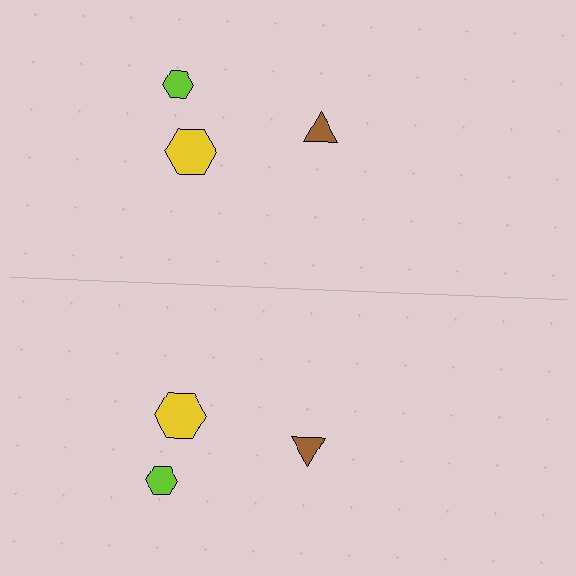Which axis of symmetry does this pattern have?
The pattern has a horizontal axis of symmetry running through the center of the image.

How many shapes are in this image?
There are 6 shapes in this image.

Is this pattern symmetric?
Yes, this pattern has bilateral (reflection) symmetry.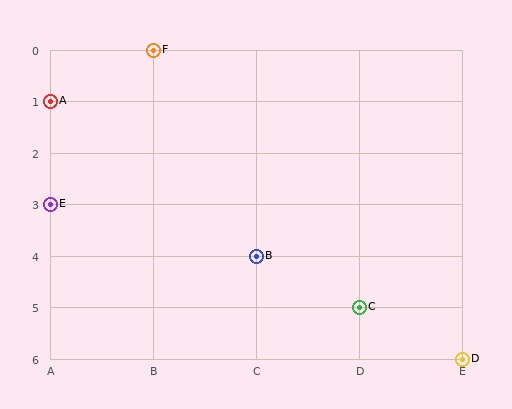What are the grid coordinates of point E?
Point E is at grid coordinates (A, 3).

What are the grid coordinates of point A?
Point A is at grid coordinates (A, 1).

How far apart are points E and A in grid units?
Points E and A are 2 rows apart.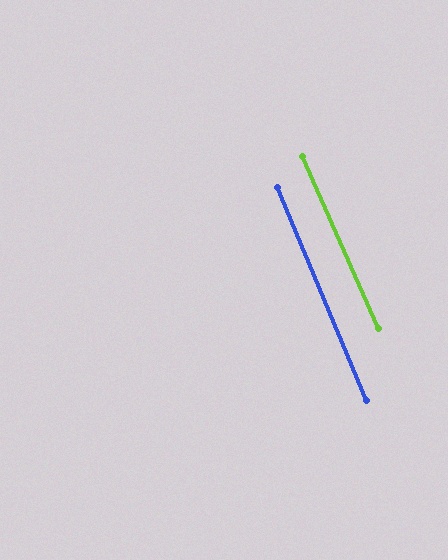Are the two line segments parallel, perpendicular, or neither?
Parallel — their directions differ by only 1.3°.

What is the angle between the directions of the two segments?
Approximately 1 degree.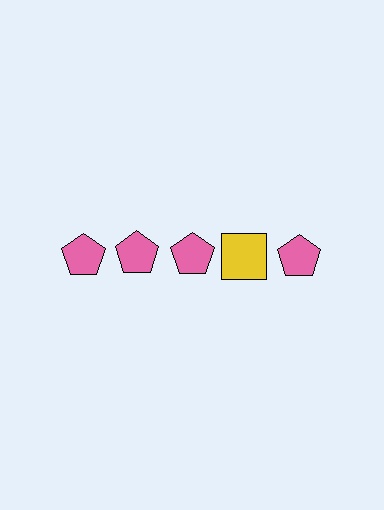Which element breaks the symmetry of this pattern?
The yellow square in the top row, second from right column breaks the symmetry. All other shapes are pink pentagons.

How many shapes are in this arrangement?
There are 5 shapes arranged in a grid pattern.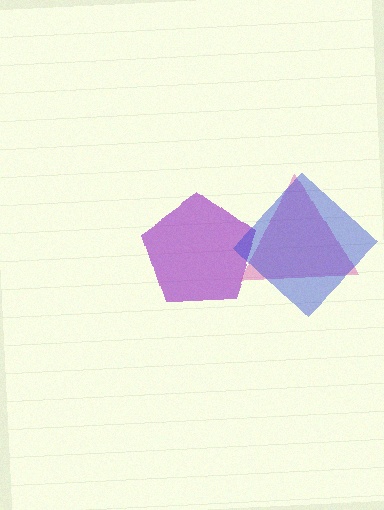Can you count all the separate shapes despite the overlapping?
Yes, there are 3 separate shapes.